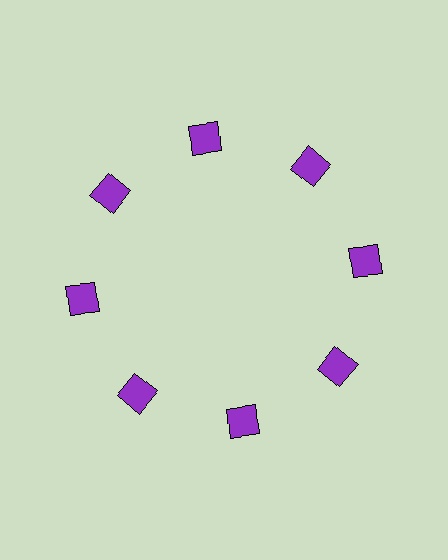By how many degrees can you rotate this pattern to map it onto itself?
The pattern maps onto itself every 45 degrees of rotation.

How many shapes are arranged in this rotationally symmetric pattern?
There are 8 shapes, arranged in 8 groups of 1.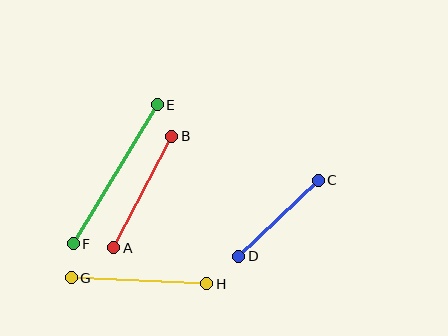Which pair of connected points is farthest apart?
Points E and F are farthest apart.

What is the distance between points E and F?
The distance is approximately 163 pixels.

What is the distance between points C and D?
The distance is approximately 110 pixels.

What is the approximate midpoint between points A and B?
The midpoint is at approximately (143, 192) pixels.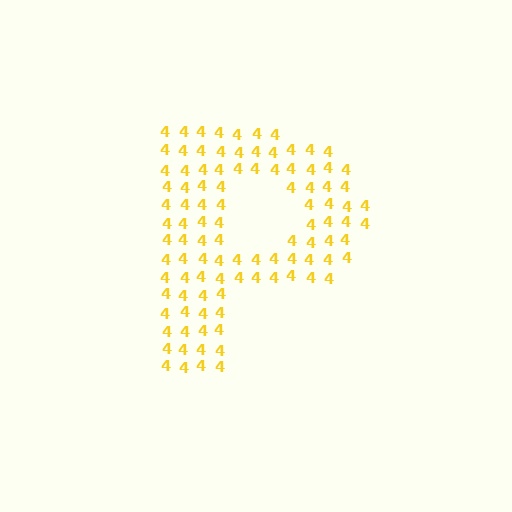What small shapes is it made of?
It is made of small digit 4's.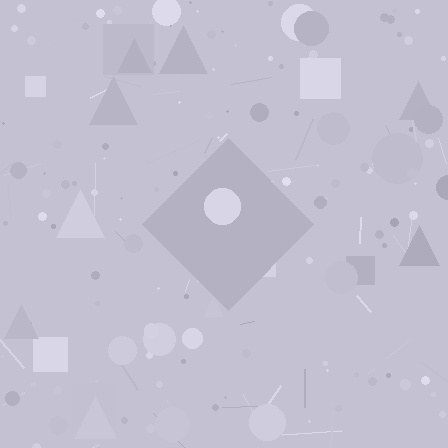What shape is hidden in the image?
A diamond is hidden in the image.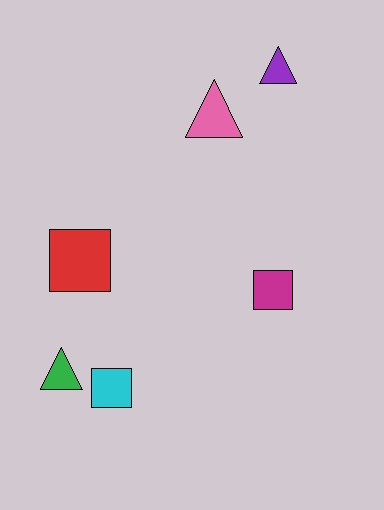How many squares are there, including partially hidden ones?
There are 3 squares.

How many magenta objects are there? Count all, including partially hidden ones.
There is 1 magenta object.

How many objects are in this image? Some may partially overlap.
There are 6 objects.